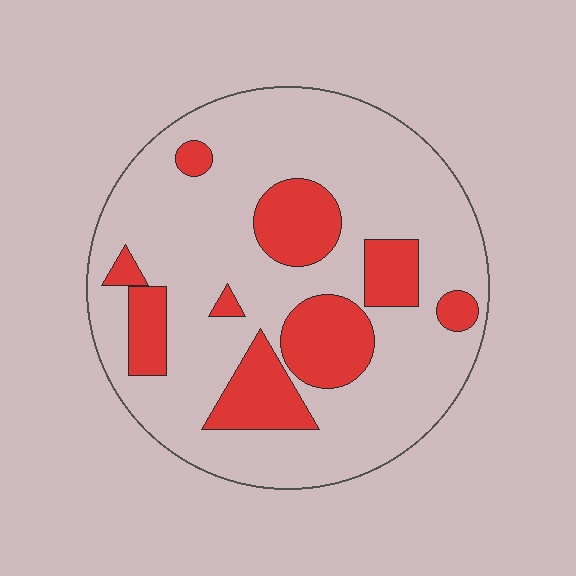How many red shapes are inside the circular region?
9.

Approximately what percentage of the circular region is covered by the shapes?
Approximately 25%.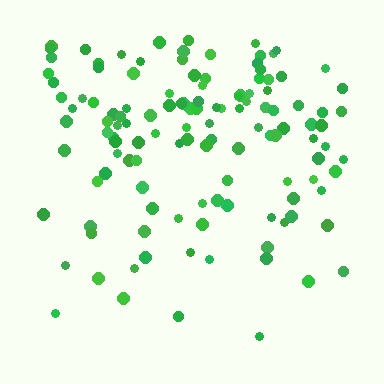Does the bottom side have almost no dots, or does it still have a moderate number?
Still a moderate number, just noticeably fewer than the top.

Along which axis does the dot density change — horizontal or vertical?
Vertical.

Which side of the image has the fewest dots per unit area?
The bottom.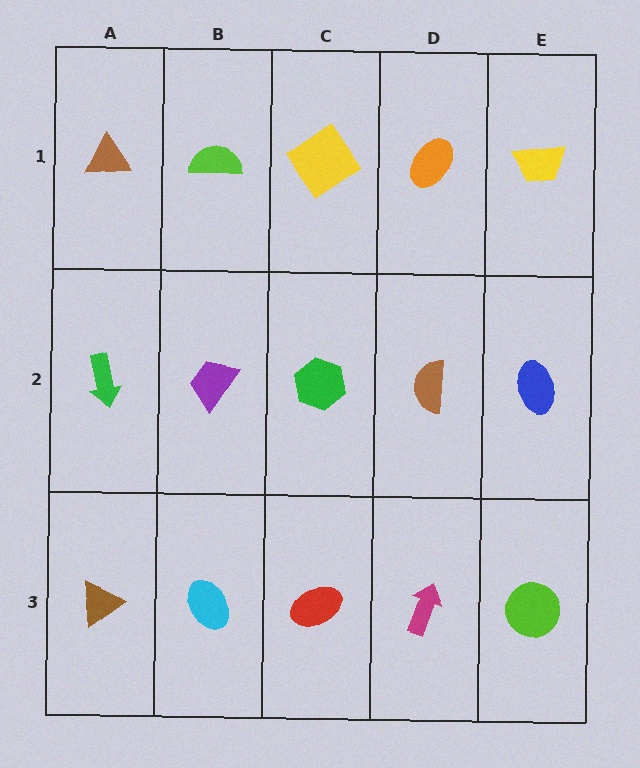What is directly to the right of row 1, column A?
A lime semicircle.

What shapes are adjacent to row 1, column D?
A brown semicircle (row 2, column D), a yellow diamond (row 1, column C), a yellow trapezoid (row 1, column E).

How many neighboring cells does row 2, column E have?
3.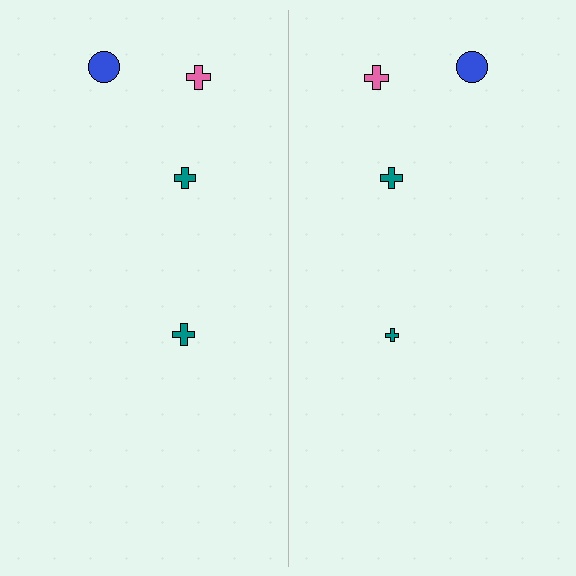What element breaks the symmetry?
The teal cross on the right side has a different size than its mirror counterpart.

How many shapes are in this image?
There are 8 shapes in this image.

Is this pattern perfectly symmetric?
No, the pattern is not perfectly symmetric. The teal cross on the right side has a different size than its mirror counterpart.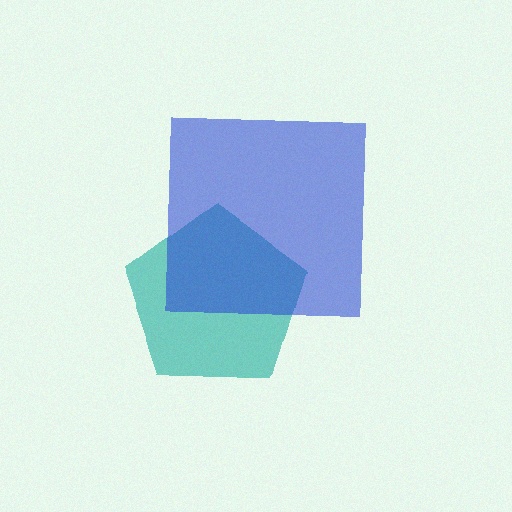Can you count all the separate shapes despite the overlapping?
Yes, there are 2 separate shapes.